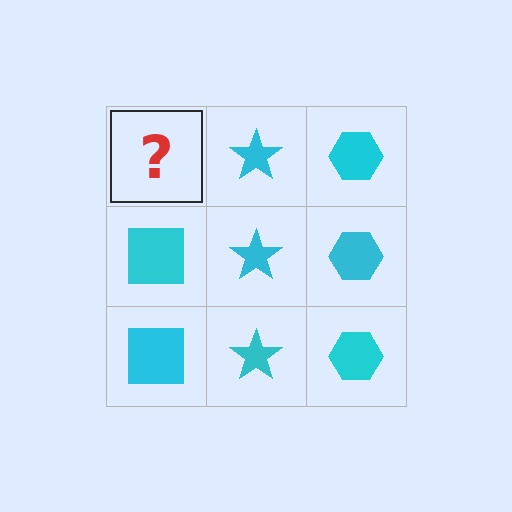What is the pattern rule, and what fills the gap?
The rule is that each column has a consistent shape. The gap should be filled with a cyan square.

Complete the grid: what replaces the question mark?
The question mark should be replaced with a cyan square.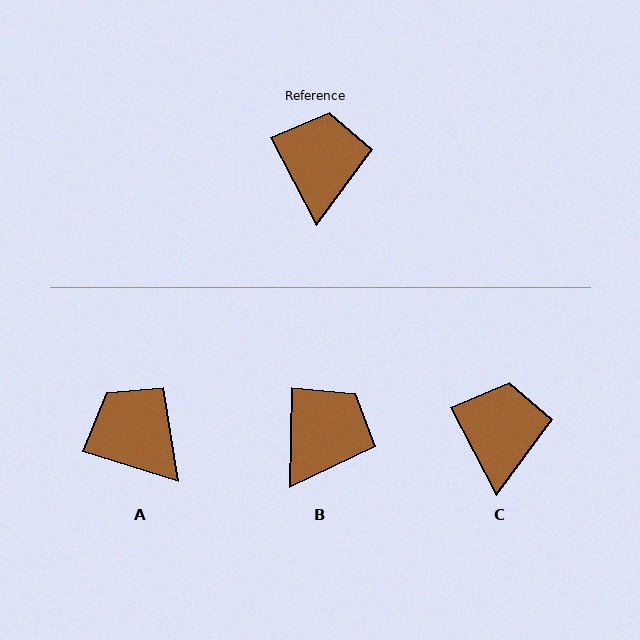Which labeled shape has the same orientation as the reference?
C.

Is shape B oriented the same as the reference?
No, it is off by about 29 degrees.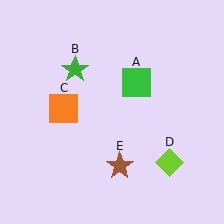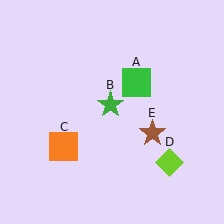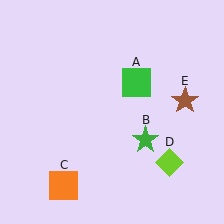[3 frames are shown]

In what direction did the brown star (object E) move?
The brown star (object E) moved up and to the right.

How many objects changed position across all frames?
3 objects changed position: green star (object B), orange square (object C), brown star (object E).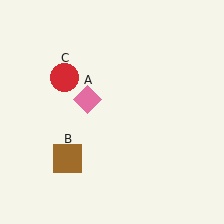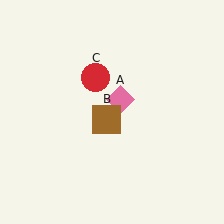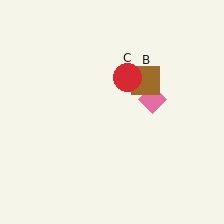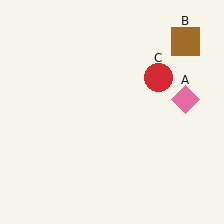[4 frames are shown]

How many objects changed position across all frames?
3 objects changed position: pink diamond (object A), brown square (object B), red circle (object C).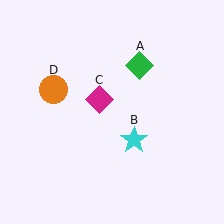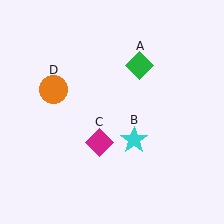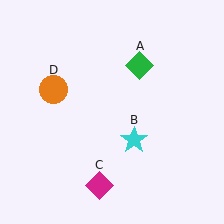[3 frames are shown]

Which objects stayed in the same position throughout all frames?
Green diamond (object A) and cyan star (object B) and orange circle (object D) remained stationary.